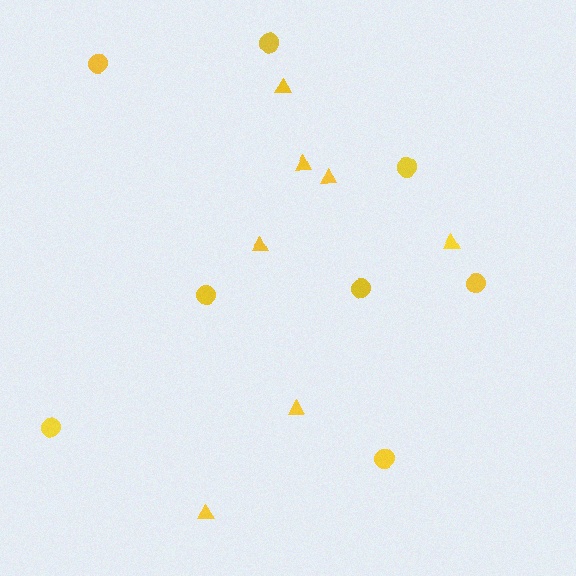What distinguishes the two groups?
There are 2 groups: one group of triangles (7) and one group of circles (8).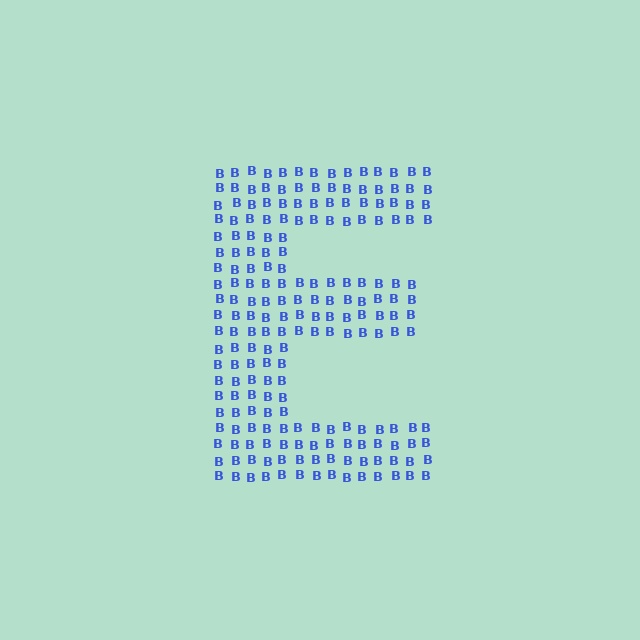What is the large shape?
The large shape is the letter E.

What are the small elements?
The small elements are letter B's.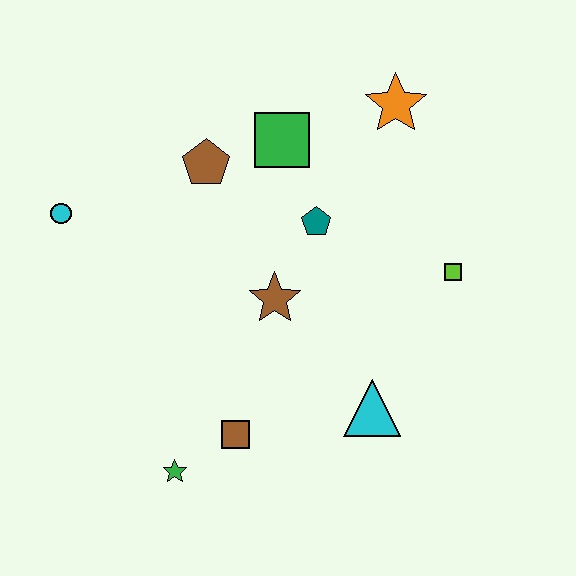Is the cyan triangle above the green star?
Yes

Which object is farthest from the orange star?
The green star is farthest from the orange star.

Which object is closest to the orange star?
The green square is closest to the orange star.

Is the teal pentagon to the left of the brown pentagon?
No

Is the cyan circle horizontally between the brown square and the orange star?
No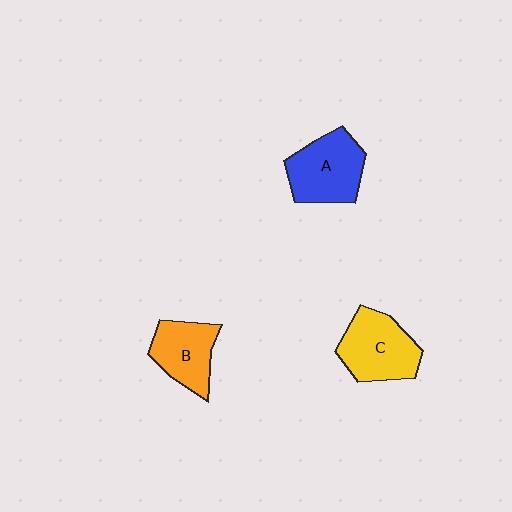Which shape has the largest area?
Shape C (yellow).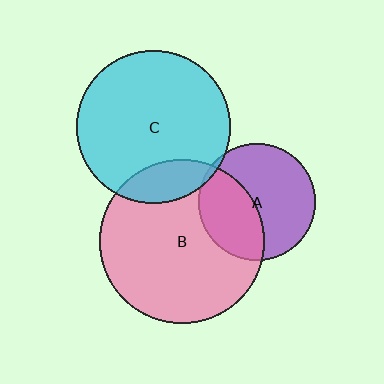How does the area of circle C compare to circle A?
Approximately 1.7 times.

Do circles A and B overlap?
Yes.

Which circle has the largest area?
Circle B (pink).